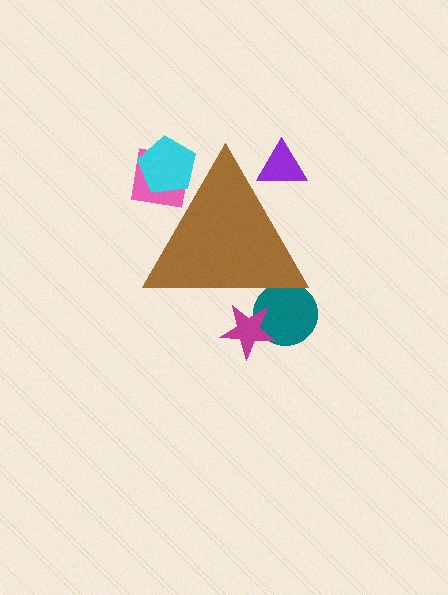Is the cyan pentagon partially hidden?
Yes, the cyan pentagon is partially hidden behind the brown triangle.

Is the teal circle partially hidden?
Yes, the teal circle is partially hidden behind the brown triangle.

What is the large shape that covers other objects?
A brown triangle.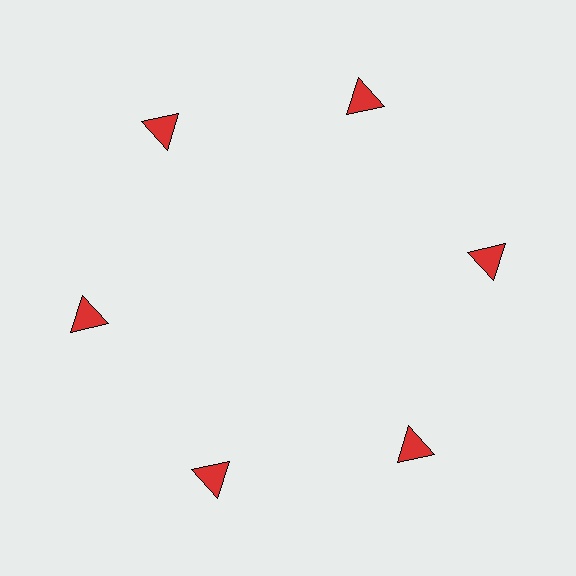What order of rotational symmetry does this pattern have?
This pattern has 6-fold rotational symmetry.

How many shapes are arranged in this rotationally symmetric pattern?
There are 6 shapes, arranged in 6 groups of 1.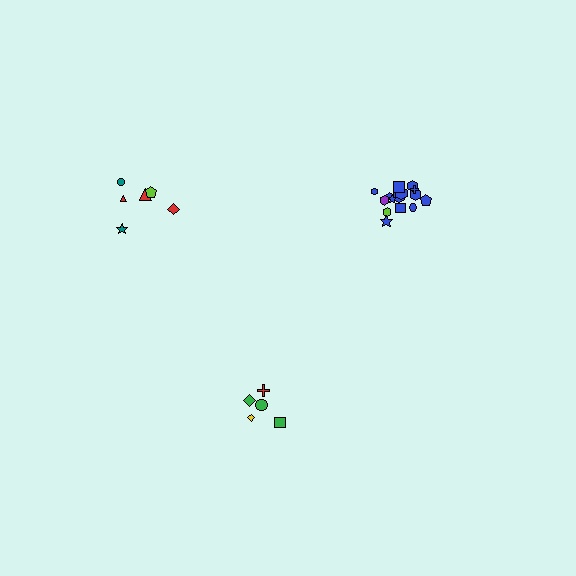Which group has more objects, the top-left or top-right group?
The top-right group.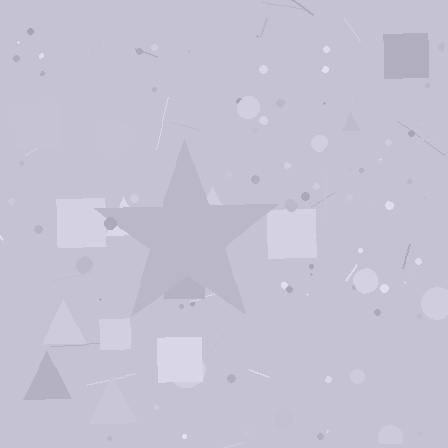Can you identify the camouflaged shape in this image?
The camouflaged shape is a star.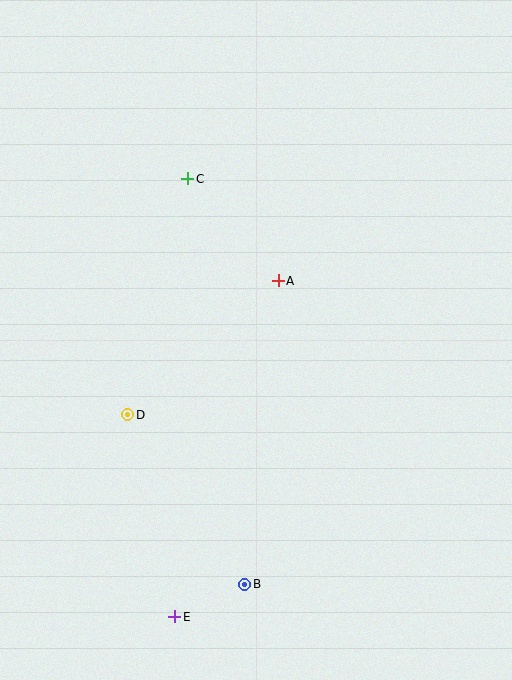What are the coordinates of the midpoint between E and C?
The midpoint between E and C is at (181, 398).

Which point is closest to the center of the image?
Point A at (278, 281) is closest to the center.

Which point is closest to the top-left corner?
Point C is closest to the top-left corner.